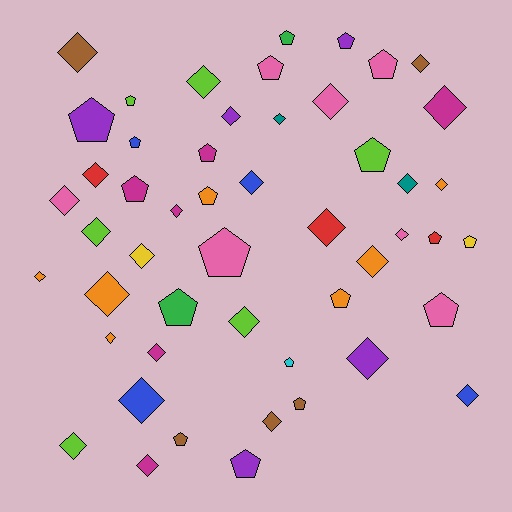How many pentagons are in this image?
There are 21 pentagons.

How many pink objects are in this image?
There are 7 pink objects.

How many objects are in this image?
There are 50 objects.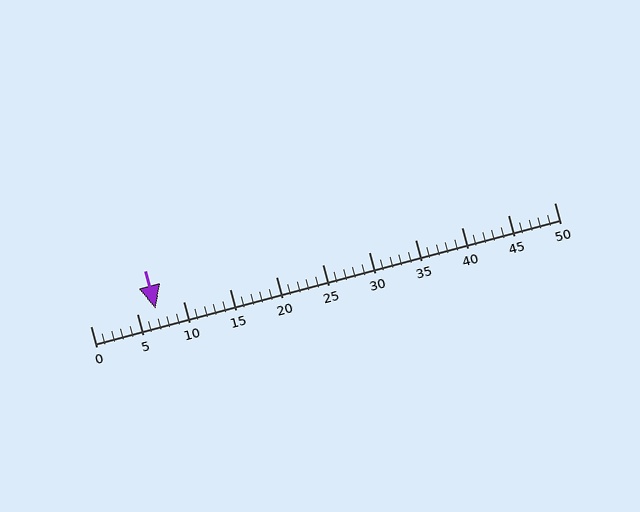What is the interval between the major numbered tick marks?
The major tick marks are spaced 5 units apart.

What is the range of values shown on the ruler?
The ruler shows values from 0 to 50.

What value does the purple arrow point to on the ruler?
The purple arrow points to approximately 7.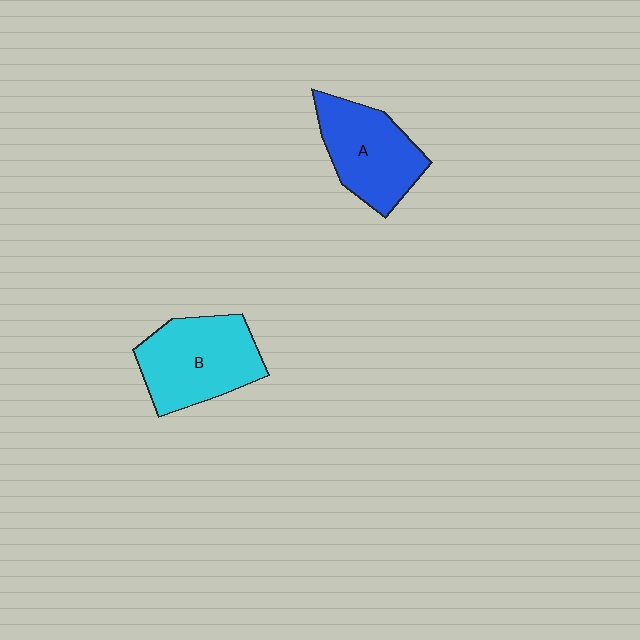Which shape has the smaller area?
Shape A (blue).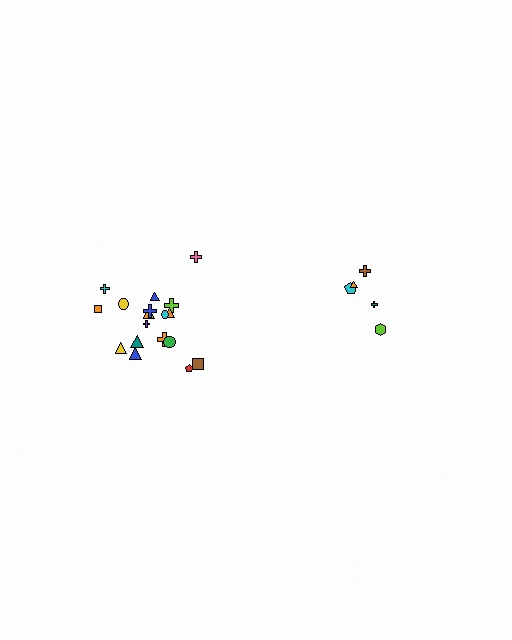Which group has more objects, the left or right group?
The left group.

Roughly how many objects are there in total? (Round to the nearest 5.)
Roughly 25 objects in total.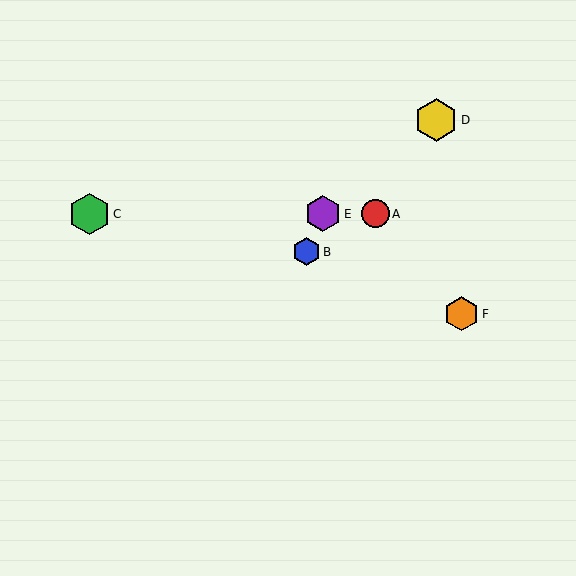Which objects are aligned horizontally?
Objects A, C, E are aligned horizontally.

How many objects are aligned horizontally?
3 objects (A, C, E) are aligned horizontally.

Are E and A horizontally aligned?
Yes, both are at y≈214.